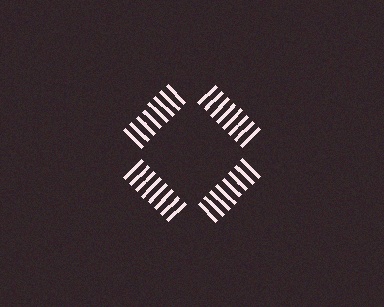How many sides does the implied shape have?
4 sides — the line-ends trace a square.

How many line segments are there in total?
32 — 8 along each of the 4 edges.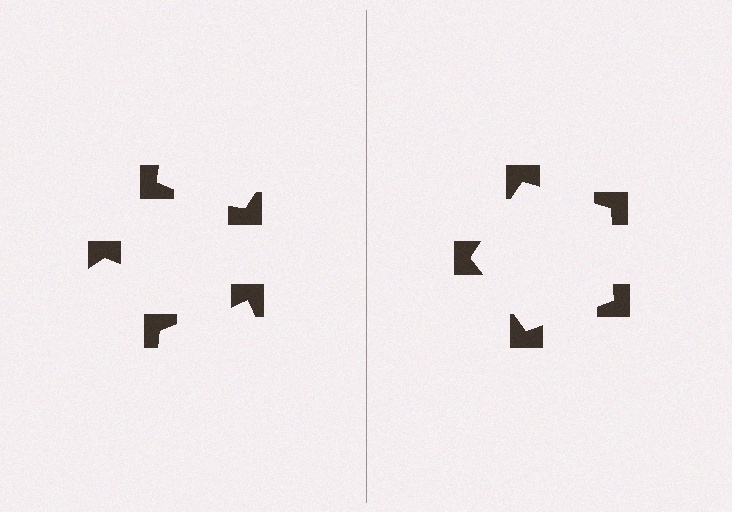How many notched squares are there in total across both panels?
10 — 5 on each side.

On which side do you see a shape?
An illusory pentagon appears on the right side. On the left side the wedge cuts are rotated, so no coherent shape forms.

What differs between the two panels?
The notched squares are positioned identically on both sides; only the wedge orientations differ. On the right they align to a pentagon; on the left they are misaligned.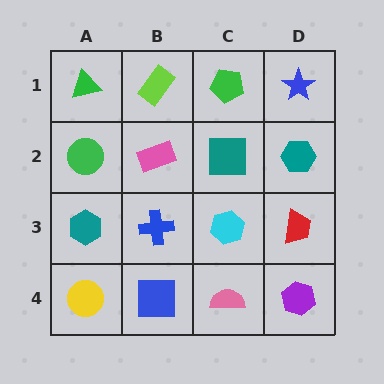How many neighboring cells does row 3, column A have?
3.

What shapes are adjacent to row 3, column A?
A green circle (row 2, column A), a yellow circle (row 4, column A), a blue cross (row 3, column B).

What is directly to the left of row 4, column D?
A pink semicircle.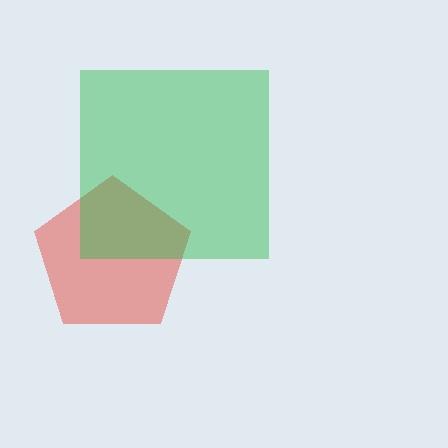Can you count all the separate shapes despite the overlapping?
Yes, there are 2 separate shapes.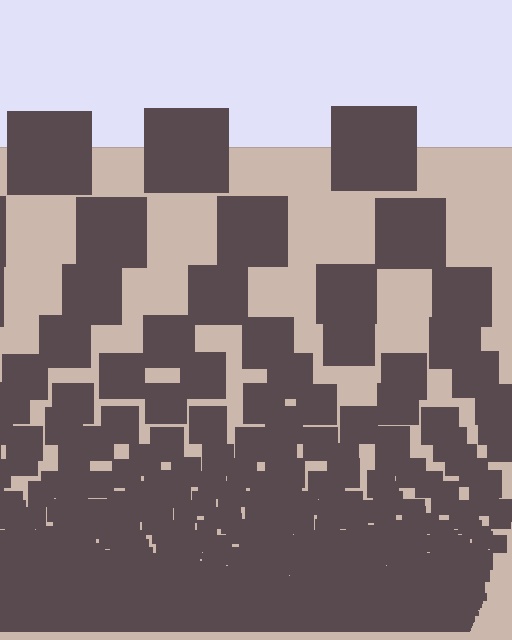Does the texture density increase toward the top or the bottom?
Density increases toward the bottom.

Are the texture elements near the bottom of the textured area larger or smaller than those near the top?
Smaller. The gradient is inverted — elements near the bottom are smaller and denser.